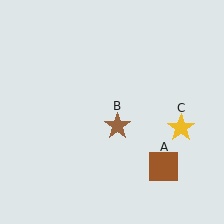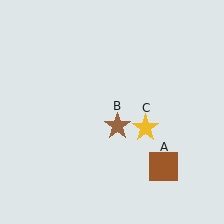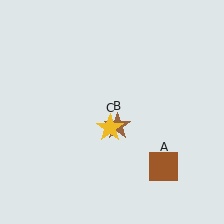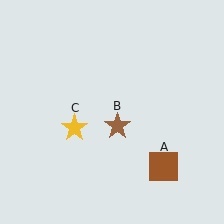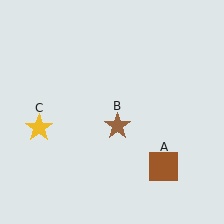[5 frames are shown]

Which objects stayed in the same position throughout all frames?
Brown square (object A) and brown star (object B) remained stationary.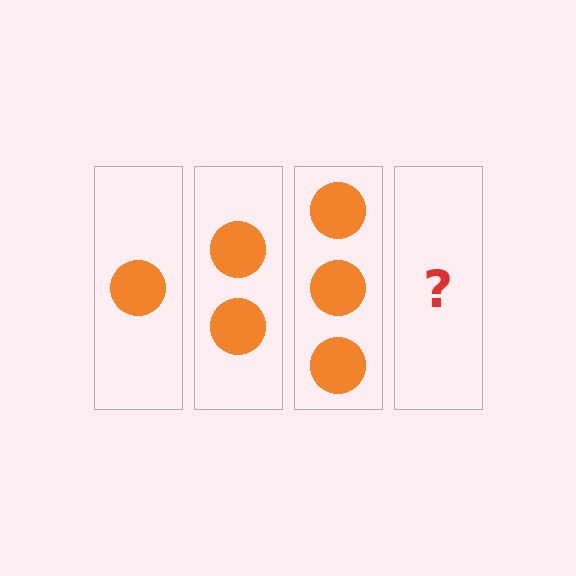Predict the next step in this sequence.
The next step is 4 circles.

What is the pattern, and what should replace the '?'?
The pattern is that each step adds one more circle. The '?' should be 4 circles.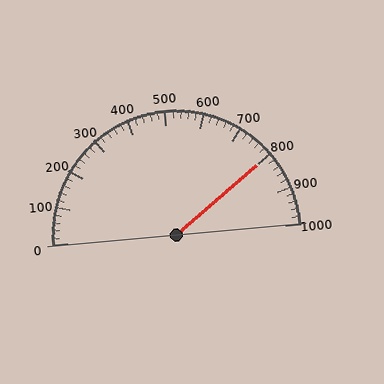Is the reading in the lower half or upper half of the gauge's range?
The reading is in the upper half of the range (0 to 1000).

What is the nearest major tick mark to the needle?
The nearest major tick mark is 800.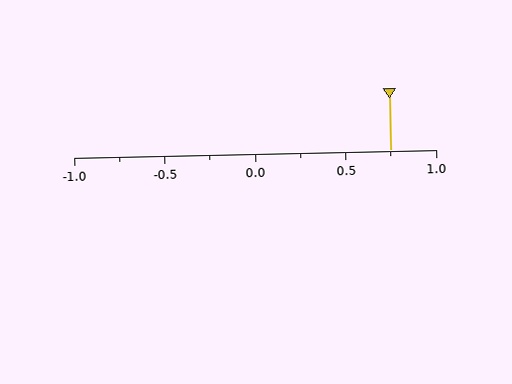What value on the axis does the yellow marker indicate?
The marker indicates approximately 0.75.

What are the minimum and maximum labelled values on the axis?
The axis runs from -1.0 to 1.0.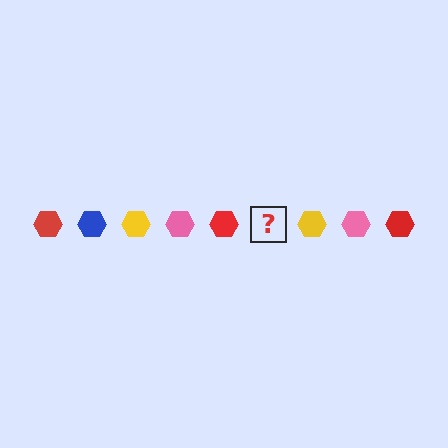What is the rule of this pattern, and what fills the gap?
The rule is that the pattern cycles through red, blue, yellow, pink hexagons. The gap should be filled with a blue hexagon.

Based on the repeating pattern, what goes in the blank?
The blank should be a blue hexagon.